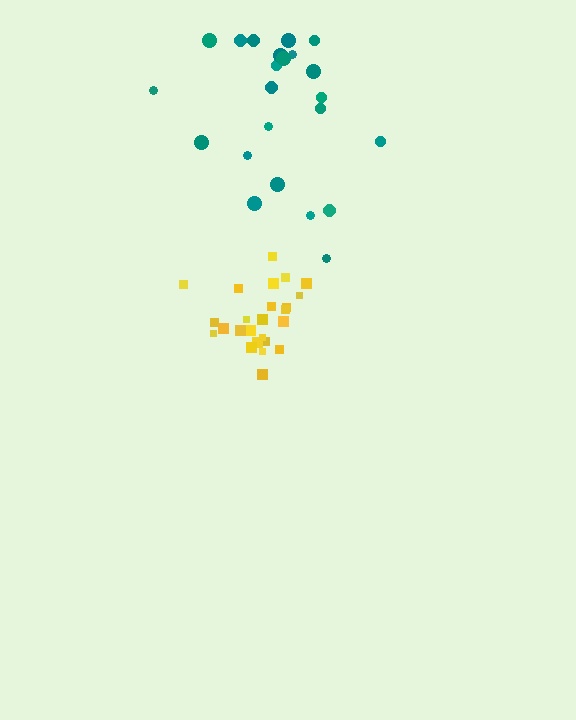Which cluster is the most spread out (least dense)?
Teal.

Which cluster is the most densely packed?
Yellow.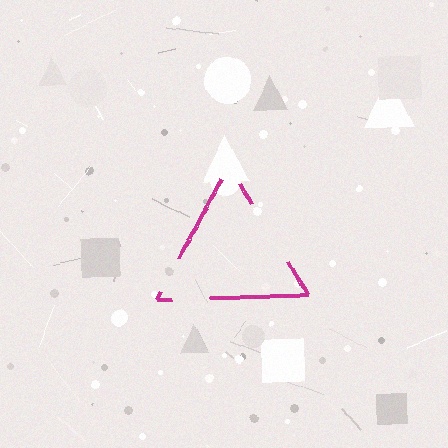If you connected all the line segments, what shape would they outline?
They would outline a triangle.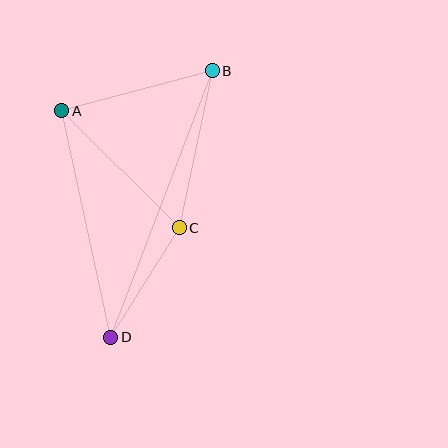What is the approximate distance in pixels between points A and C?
The distance between A and C is approximately 166 pixels.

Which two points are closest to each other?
Points C and D are closest to each other.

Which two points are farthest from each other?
Points B and D are farthest from each other.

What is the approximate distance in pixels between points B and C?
The distance between B and C is approximately 160 pixels.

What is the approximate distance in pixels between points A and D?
The distance between A and D is approximately 232 pixels.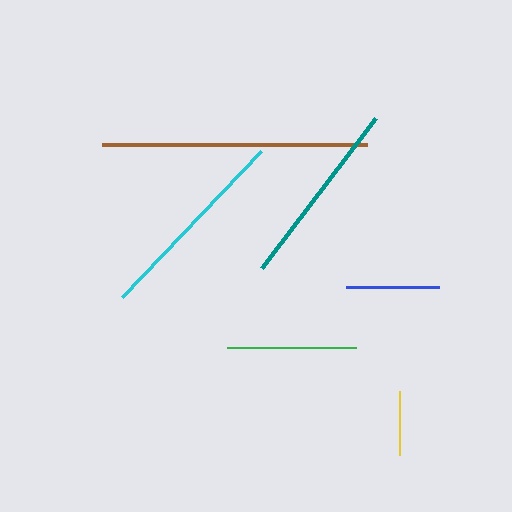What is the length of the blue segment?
The blue segment is approximately 93 pixels long.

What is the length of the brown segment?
The brown segment is approximately 264 pixels long.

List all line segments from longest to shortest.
From longest to shortest: brown, cyan, teal, green, blue, yellow.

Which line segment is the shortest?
The yellow line is the shortest at approximately 64 pixels.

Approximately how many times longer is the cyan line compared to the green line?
The cyan line is approximately 1.6 times the length of the green line.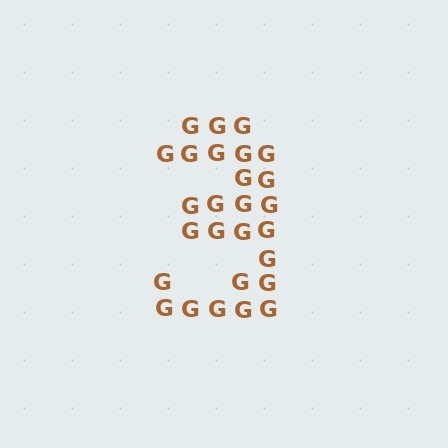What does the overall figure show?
The overall figure shows the digit 3.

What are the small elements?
The small elements are letter G's.